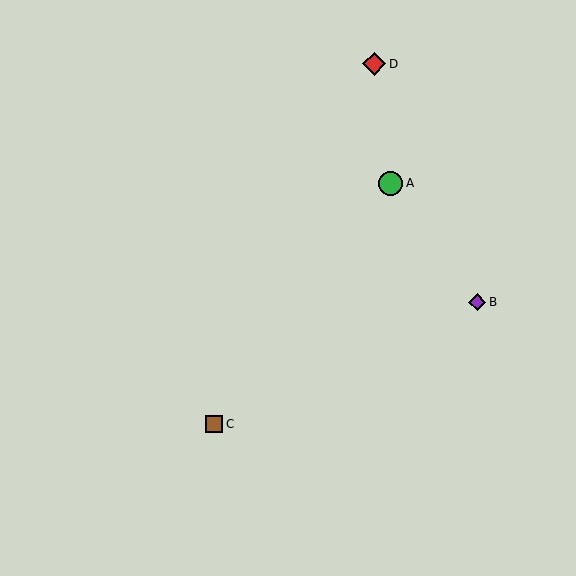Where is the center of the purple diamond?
The center of the purple diamond is at (477, 302).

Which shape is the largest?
The green circle (labeled A) is the largest.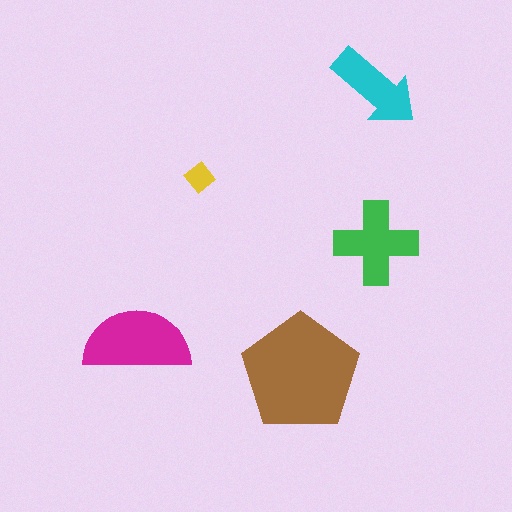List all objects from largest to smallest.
The brown pentagon, the magenta semicircle, the green cross, the cyan arrow, the yellow diamond.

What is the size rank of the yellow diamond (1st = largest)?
5th.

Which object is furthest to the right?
The green cross is rightmost.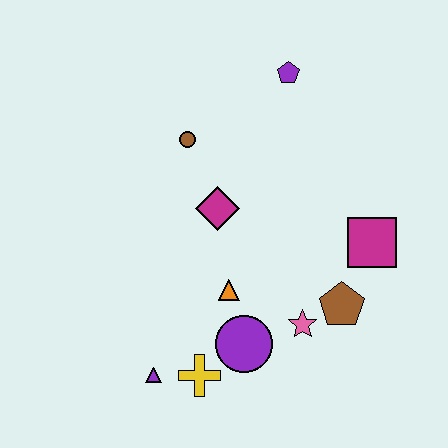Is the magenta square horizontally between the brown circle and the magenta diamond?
No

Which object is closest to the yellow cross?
The purple triangle is closest to the yellow cross.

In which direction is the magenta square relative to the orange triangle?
The magenta square is to the right of the orange triangle.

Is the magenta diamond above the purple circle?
Yes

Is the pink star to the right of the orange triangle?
Yes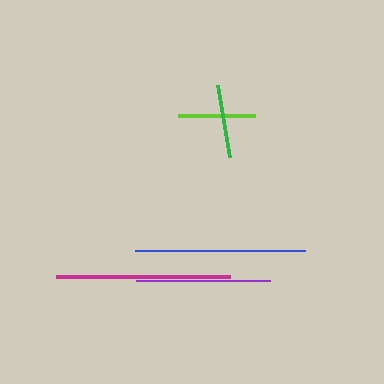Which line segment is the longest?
The magenta line is the longest at approximately 175 pixels.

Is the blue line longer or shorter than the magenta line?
The magenta line is longer than the blue line.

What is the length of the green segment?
The green segment is approximately 72 pixels long.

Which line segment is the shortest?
The green line is the shortest at approximately 72 pixels.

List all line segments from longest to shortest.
From longest to shortest: magenta, blue, purple, lime, green.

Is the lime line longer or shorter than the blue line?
The blue line is longer than the lime line.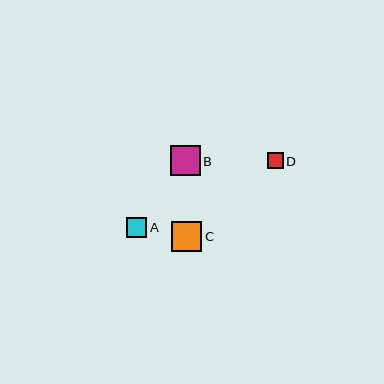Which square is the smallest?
Square D is the smallest with a size of approximately 16 pixels.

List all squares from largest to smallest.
From largest to smallest: C, B, A, D.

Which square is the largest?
Square C is the largest with a size of approximately 31 pixels.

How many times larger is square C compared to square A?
Square C is approximately 1.6 times the size of square A.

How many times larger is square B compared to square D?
Square B is approximately 1.9 times the size of square D.